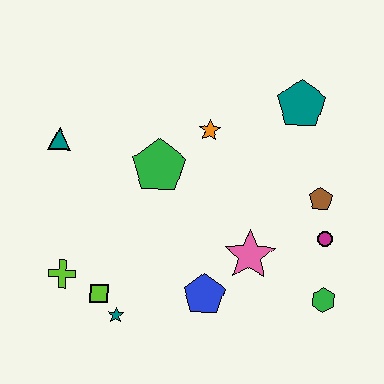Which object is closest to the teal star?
The lime square is closest to the teal star.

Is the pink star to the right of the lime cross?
Yes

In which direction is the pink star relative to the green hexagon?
The pink star is to the left of the green hexagon.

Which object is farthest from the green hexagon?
The teal triangle is farthest from the green hexagon.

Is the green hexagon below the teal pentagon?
Yes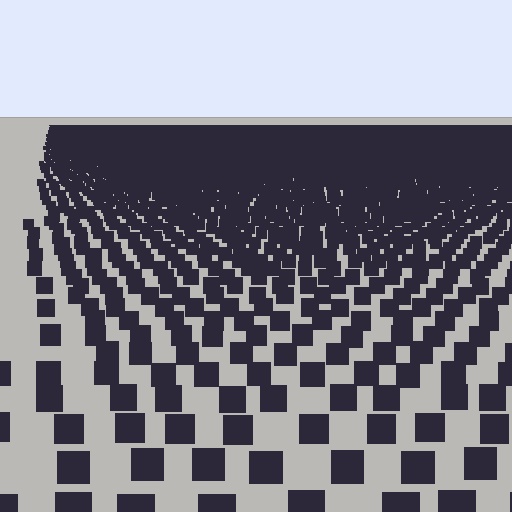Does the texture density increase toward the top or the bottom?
Density increases toward the top.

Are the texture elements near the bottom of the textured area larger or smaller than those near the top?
Larger. Near the bottom, elements are closer to the viewer and appear at a bigger on-screen size.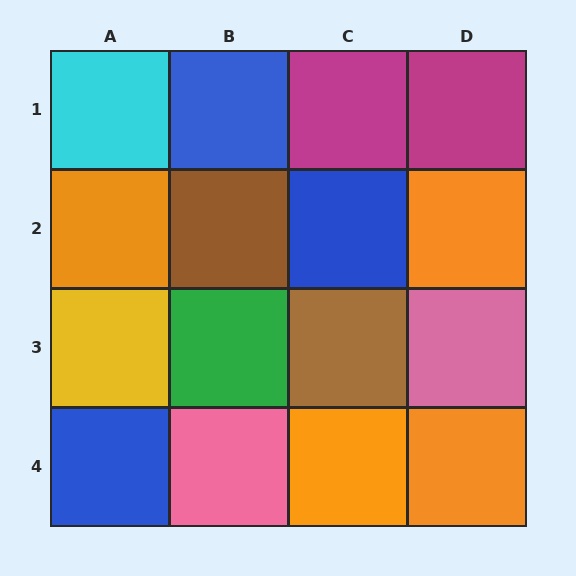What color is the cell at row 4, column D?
Orange.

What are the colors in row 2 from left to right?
Orange, brown, blue, orange.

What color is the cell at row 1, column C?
Magenta.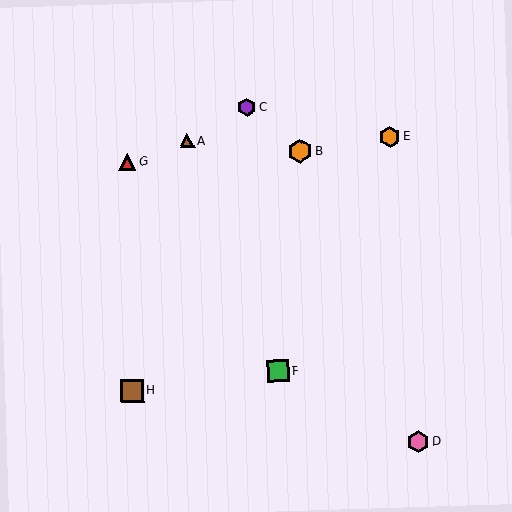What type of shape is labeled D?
Shape D is a pink hexagon.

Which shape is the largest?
The orange hexagon (labeled B) is the largest.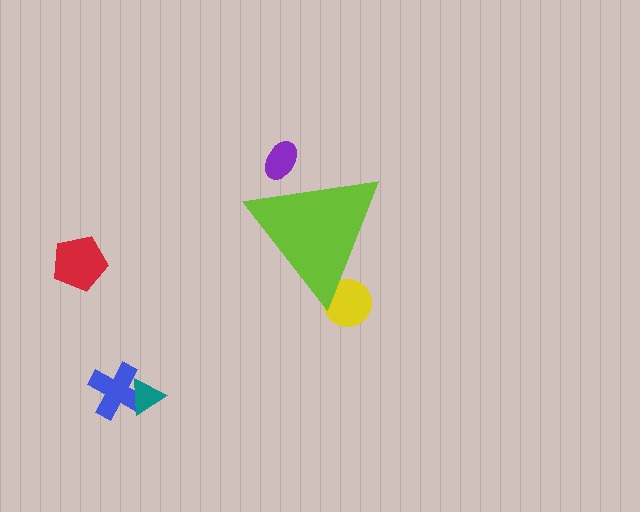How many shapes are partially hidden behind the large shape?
2 shapes are partially hidden.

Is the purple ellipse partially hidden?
Yes, the purple ellipse is partially hidden behind the lime triangle.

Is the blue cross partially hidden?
No, the blue cross is fully visible.